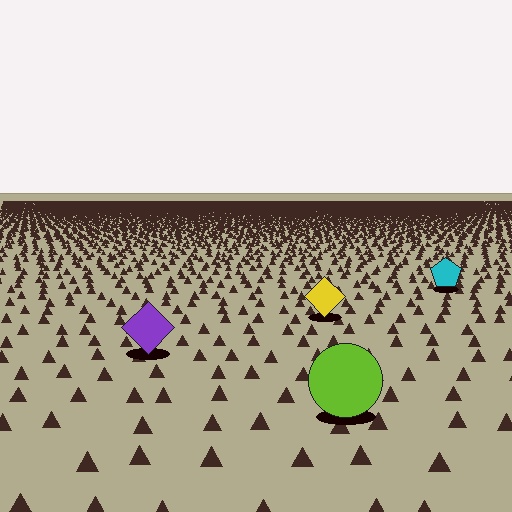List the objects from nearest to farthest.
From nearest to farthest: the lime circle, the purple diamond, the yellow diamond, the cyan pentagon.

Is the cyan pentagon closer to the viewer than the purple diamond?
No. The purple diamond is closer — you can tell from the texture gradient: the ground texture is coarser near it.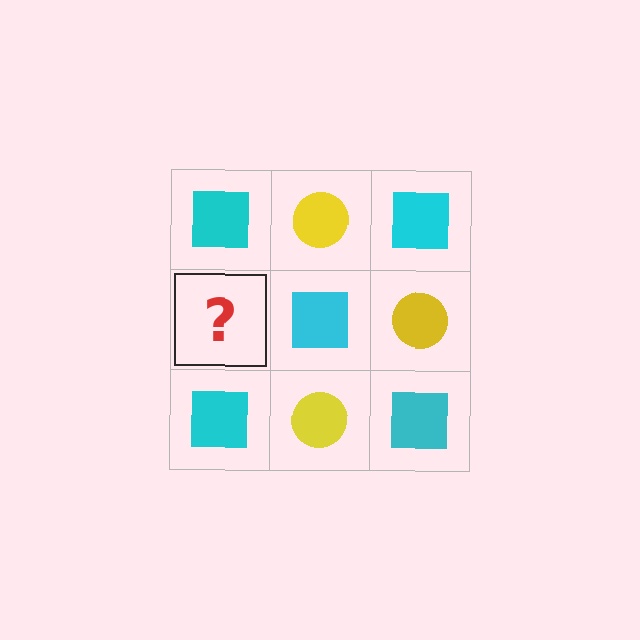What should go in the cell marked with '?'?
The missing cell should contain a yellow circle.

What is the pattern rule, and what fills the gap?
The rule is that it alternates cyan square and yellow circle in a checkerboard pattern. The gap should be filled with a yellow circle.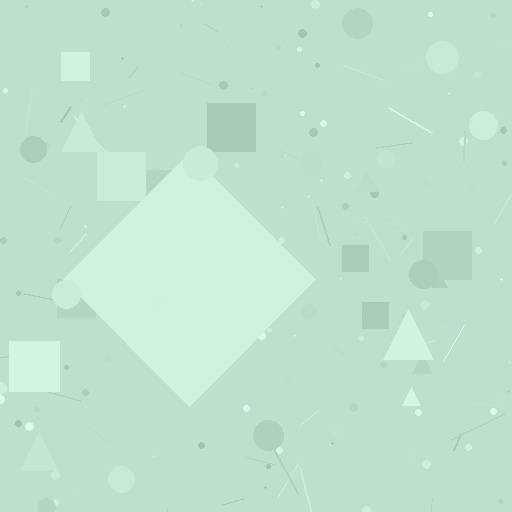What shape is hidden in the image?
A diamond is hidden in the image.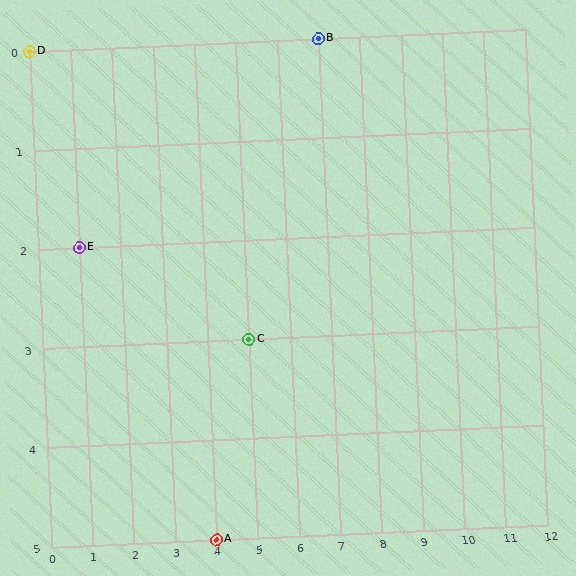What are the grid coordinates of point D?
Point D is at grid coordinates (0, 0).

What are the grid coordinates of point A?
Point A is at grid coordinates (4, 5).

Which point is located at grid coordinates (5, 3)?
Point C is at (5, 3).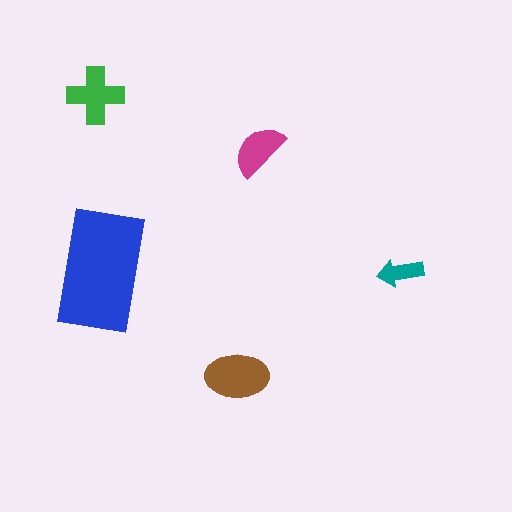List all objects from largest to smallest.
The blue rectangle, the brown ellipse, the green cross, the magenta semicircle, the teal arrow.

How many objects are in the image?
There are 5 objects in the image.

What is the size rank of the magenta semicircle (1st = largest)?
4th.